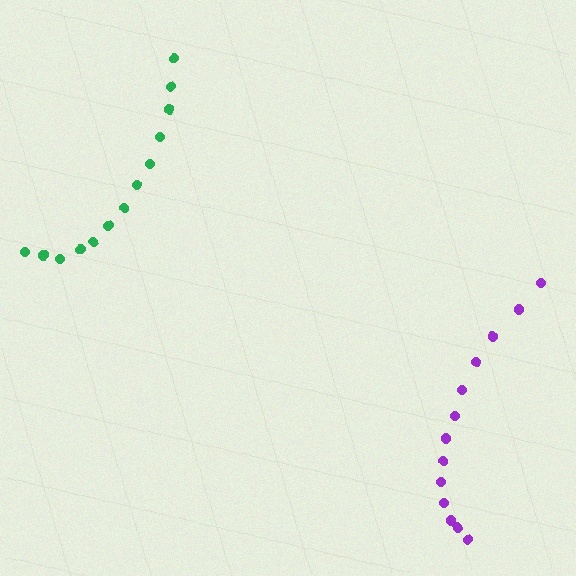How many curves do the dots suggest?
There are 2 distinct paths.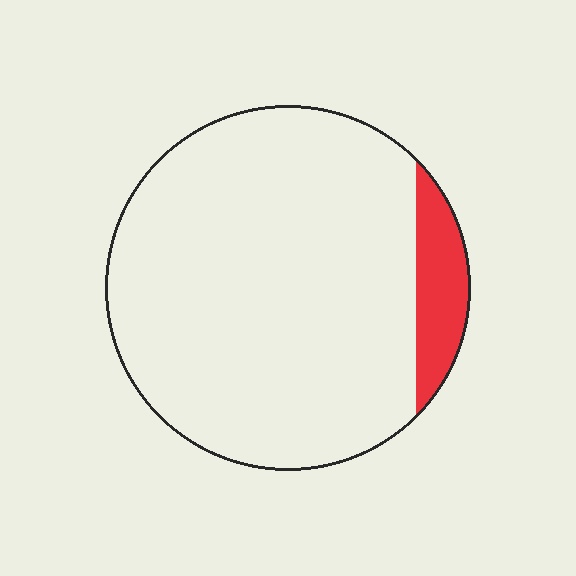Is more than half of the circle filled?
No.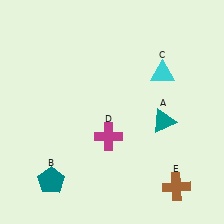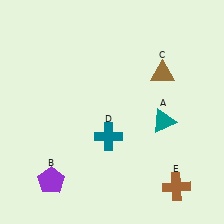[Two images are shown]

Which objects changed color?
B changed from teal to purple. C changed from cyan to brown. D changed from magenta to teal.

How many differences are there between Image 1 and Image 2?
There are 3 differences between the two images.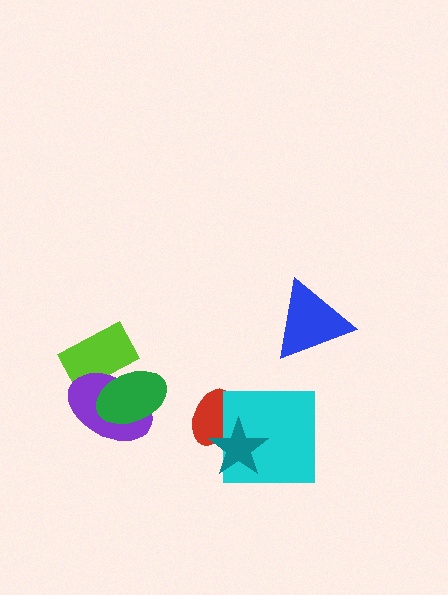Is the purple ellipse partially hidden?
Yes, it is partially covered by another shape.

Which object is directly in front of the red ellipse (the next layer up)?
The cyan square is directly in front of the red ellipse.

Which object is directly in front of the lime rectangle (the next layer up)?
The purple ellipse is directly in front of the lime rectangle.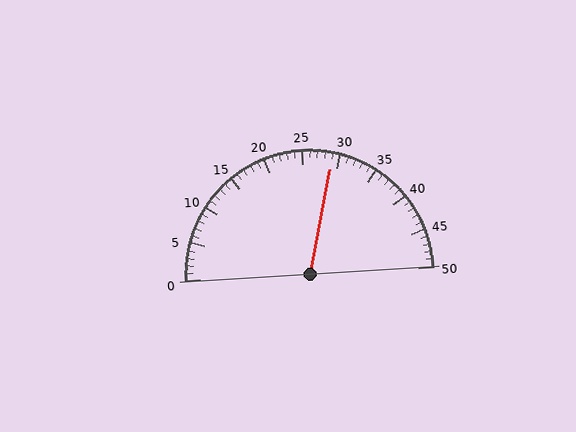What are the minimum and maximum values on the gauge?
The gauge ranges from 0 to 50.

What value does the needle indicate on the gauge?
The needle indicates approximately 29.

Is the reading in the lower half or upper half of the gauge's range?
The reading is in the upper half of the range (0 to 50).